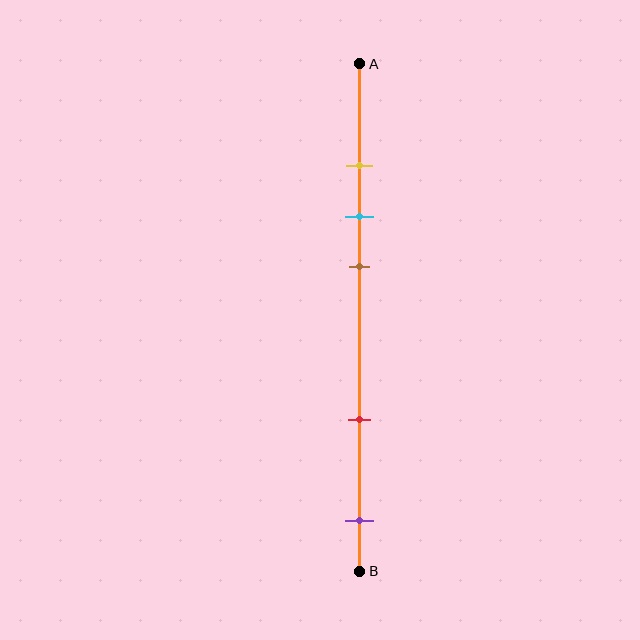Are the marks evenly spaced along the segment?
No, the marks are not evenly spaced.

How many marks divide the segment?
There are 5 marks dividing the segment.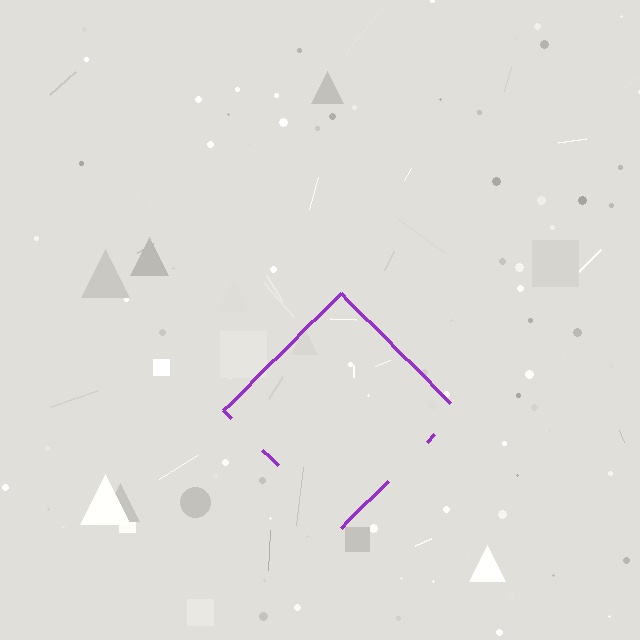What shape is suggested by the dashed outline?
The dashed outline suggests a diamond.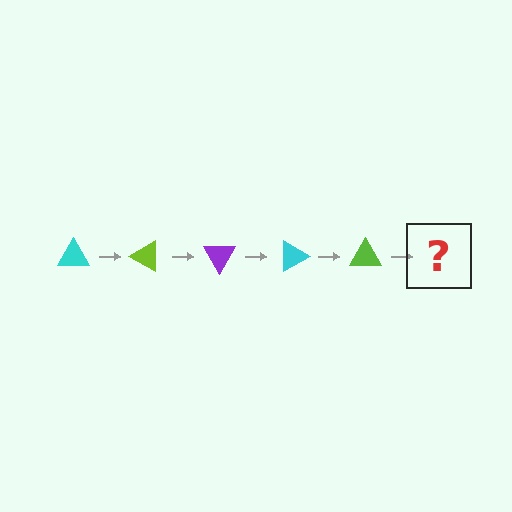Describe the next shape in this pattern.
It should be a purple triangle, rotated 150 degrees from the start.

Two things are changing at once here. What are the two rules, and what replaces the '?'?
The two rules are that it rotates 30 degrees each step and the color cycles through cyan, lime, and purple. The '?' should be a purple triangle, rotated 150 degrees from the start.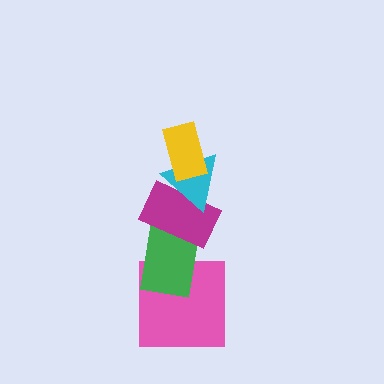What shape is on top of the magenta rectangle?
The cyan triangle is on top of the magenta rectangle.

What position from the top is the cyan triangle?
The cyan triangle is 2nd from the top.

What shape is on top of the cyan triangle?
The yellow rectangle is on top of the cyan triangle.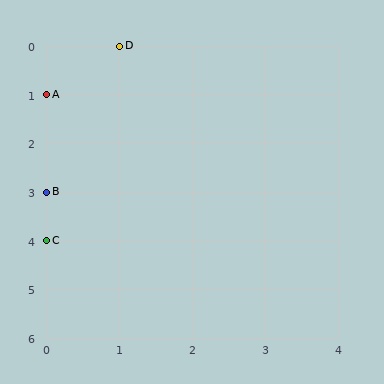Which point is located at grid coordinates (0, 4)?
Point C is at (0, 4).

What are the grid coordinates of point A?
Point A is at grid coordinates (0, 1).